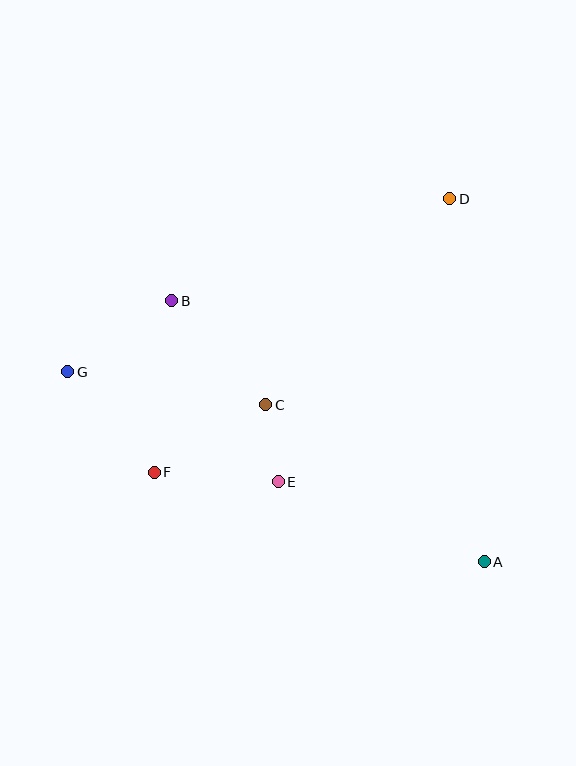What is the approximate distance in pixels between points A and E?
The distance between A and E is approximately 221 pixels.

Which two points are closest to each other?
Points C and E are closest to each other.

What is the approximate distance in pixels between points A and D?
The distance between A and D is approximately 365 pixels.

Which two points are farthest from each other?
Points A and G are farthest from each other.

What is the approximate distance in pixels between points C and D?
The distance between C and D is approximately 276 pixels.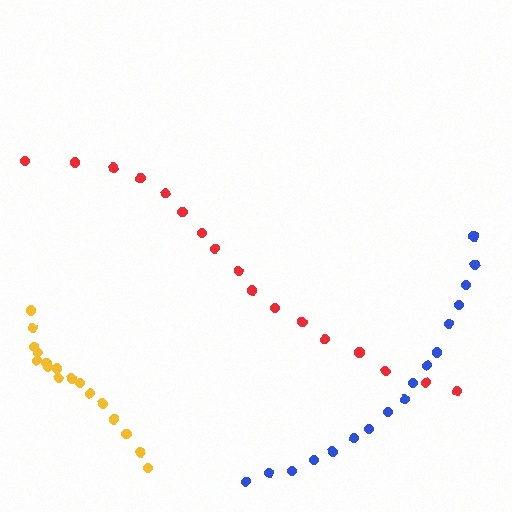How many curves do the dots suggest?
There are 3 distinct paths.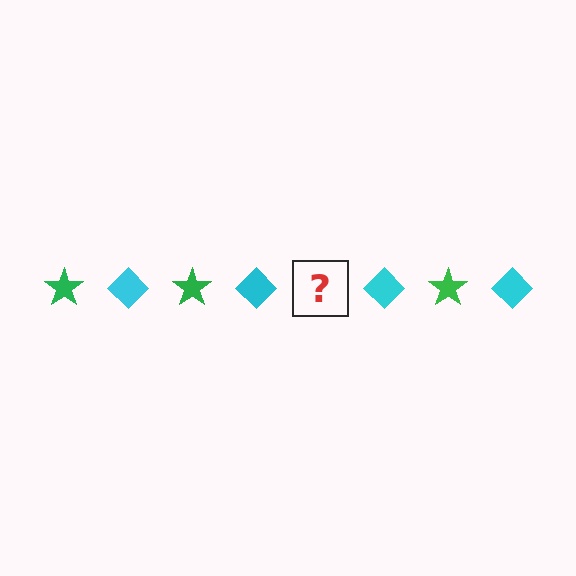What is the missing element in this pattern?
The missing element is a green star.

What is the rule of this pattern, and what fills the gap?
The rule is that the pattern alternates between green star and cyan diamond. The gap should be filled with a green star.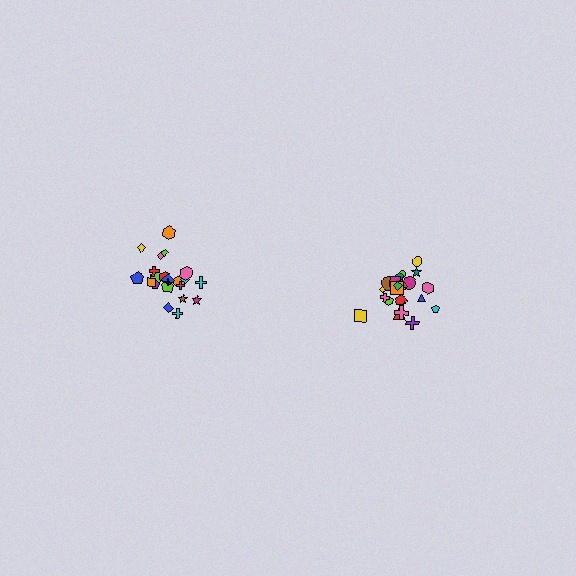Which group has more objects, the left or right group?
The right group.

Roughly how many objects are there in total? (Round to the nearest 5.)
Roughly 45 objects in total.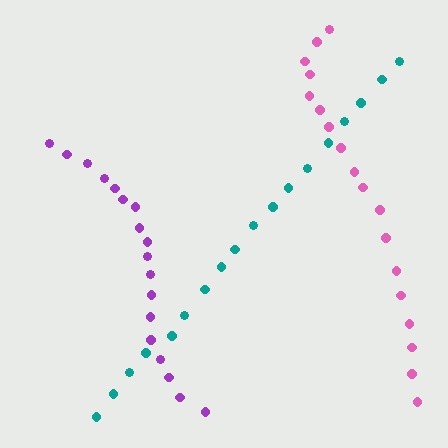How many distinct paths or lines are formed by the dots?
There are 3 distinct paths.